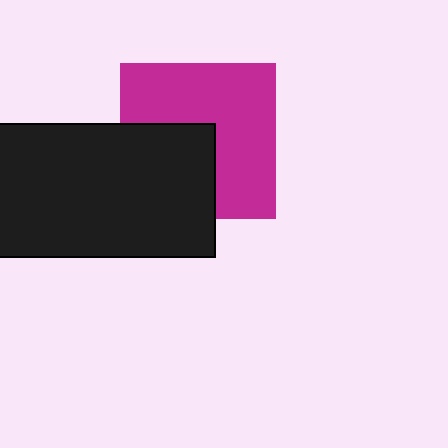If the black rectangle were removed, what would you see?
You would see the complete magenta square.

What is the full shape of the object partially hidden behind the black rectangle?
The partially hidden object is a magenta square.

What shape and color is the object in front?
The object in front is a black rectangle.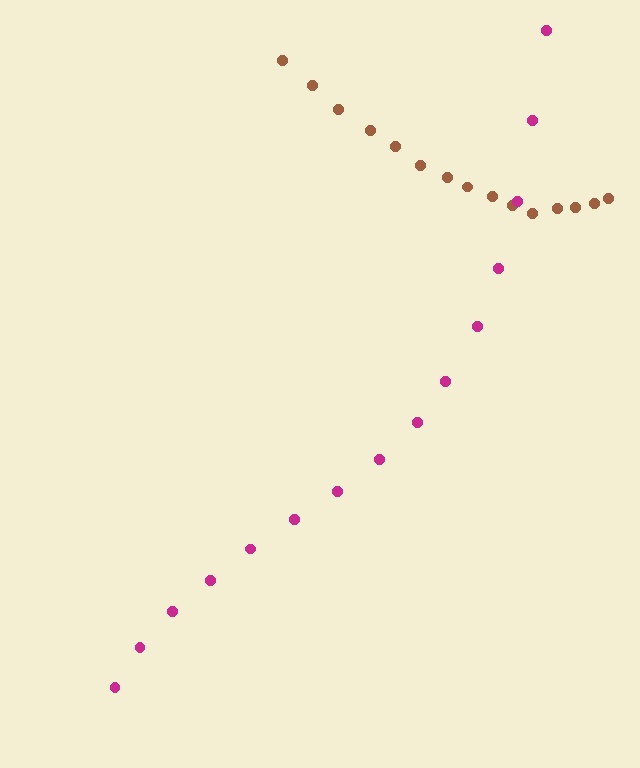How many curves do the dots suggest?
There are 2 distinct paths.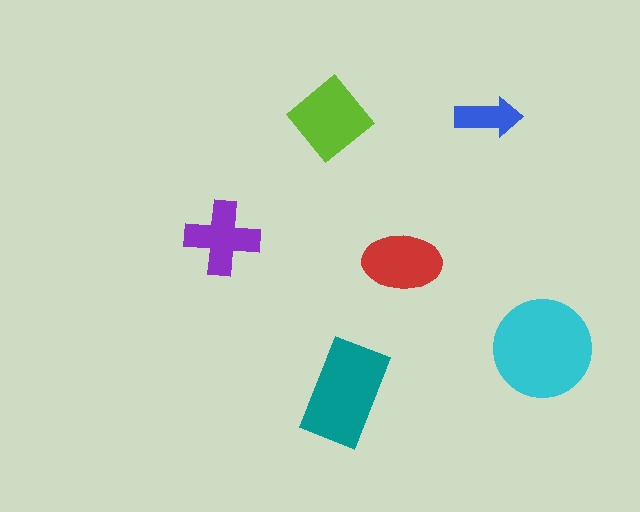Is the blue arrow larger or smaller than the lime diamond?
Smaller.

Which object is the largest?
The cyan circle.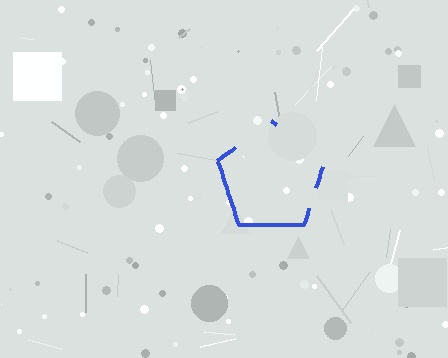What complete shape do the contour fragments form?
The contour fragments form a pentagon.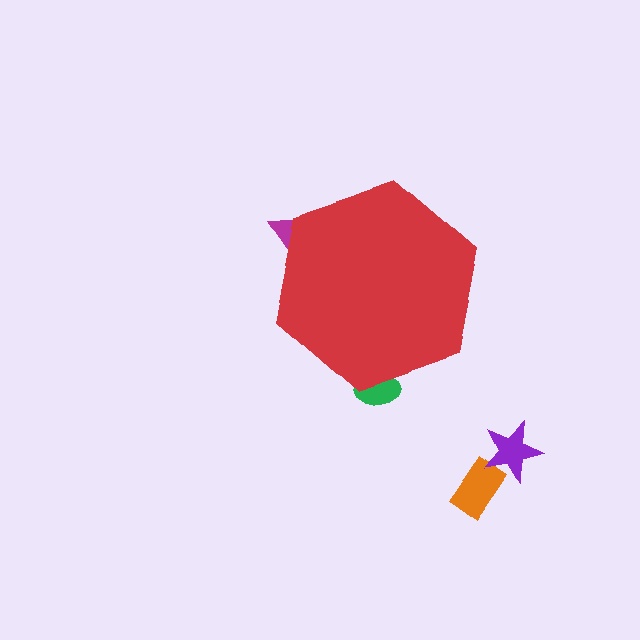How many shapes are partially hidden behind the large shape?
2 shapes are partially hidden.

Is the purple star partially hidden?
No, the purple star is fully visible.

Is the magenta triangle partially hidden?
Yes, the magenta triangle is partially hidden behind the red hexagon.